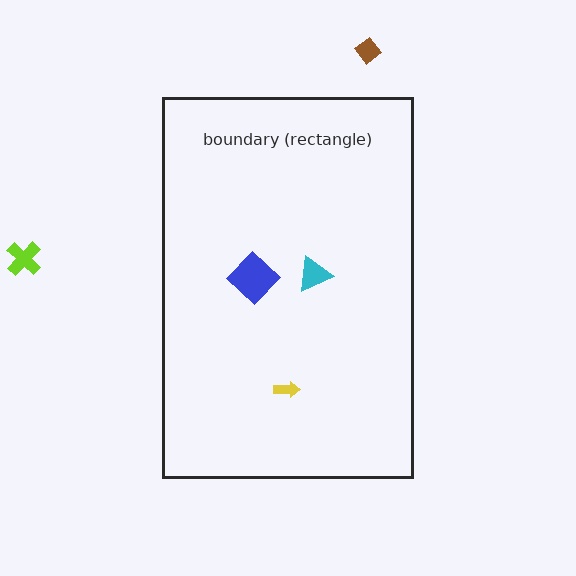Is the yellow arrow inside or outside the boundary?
Inside.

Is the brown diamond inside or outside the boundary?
Outside.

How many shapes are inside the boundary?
3 inside, 2 outside.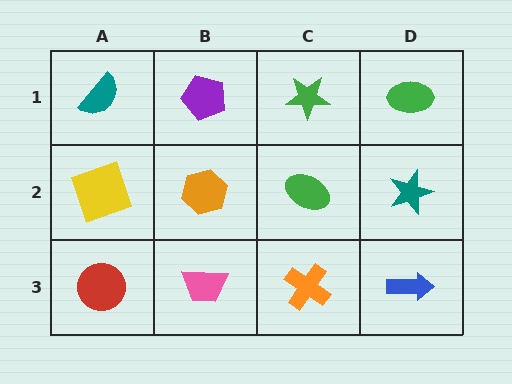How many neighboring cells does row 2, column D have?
3.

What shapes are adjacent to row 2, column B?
A purple pentagon (row 1, column B), a pink trapezoid (row 3, column B), a yellow square (row 2, column A), a green ellipse (row 2, column C).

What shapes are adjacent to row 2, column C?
A green star (row 1, column C), an orange cross (row 3, column C), an orange hexagon (row 2, column B), a teal star (row 2, column D).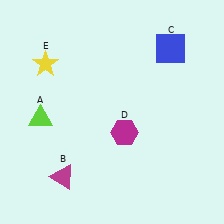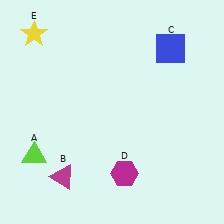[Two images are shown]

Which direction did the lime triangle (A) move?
The lime triangle (A) moved down.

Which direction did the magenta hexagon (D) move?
The magenta hexagon (D) moved down.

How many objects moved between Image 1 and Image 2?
3 objects moved between the two images.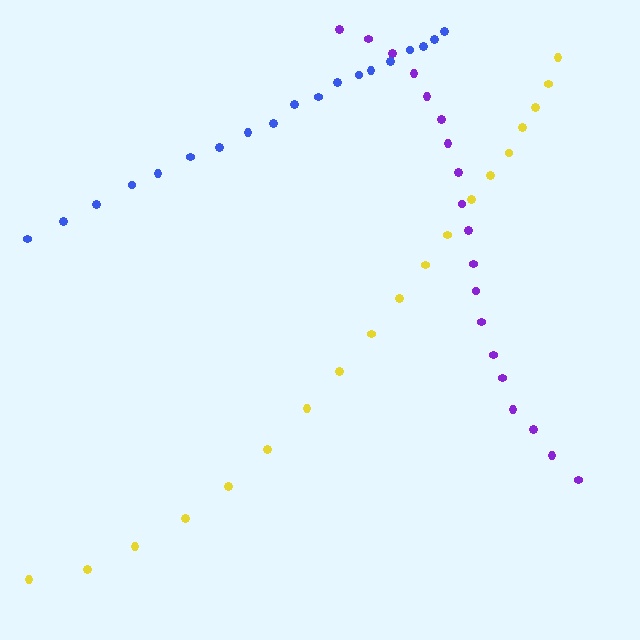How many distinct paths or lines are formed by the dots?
There are 3 distinct paths.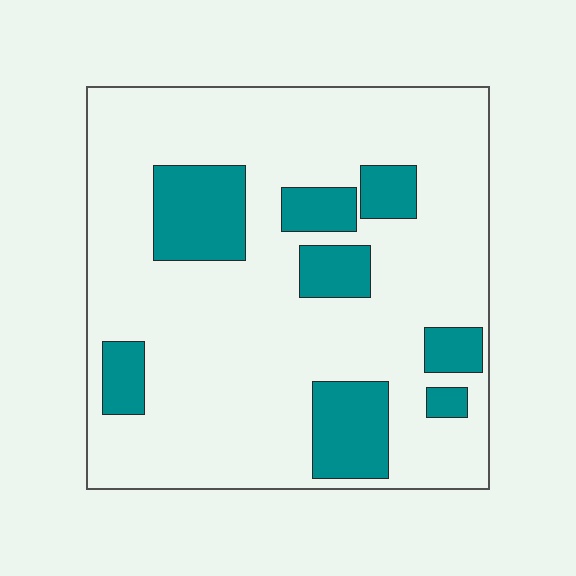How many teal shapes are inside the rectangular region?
8.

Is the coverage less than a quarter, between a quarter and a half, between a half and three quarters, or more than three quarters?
Less than a quarter.